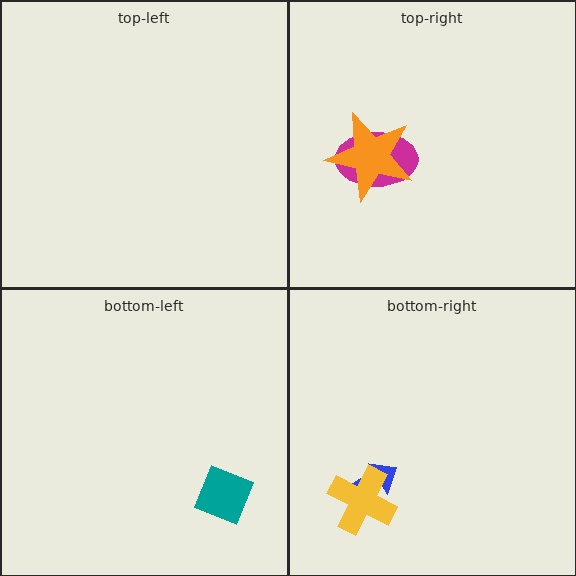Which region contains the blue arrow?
The bottom-right region.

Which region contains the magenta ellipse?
The top-right region.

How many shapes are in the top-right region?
2.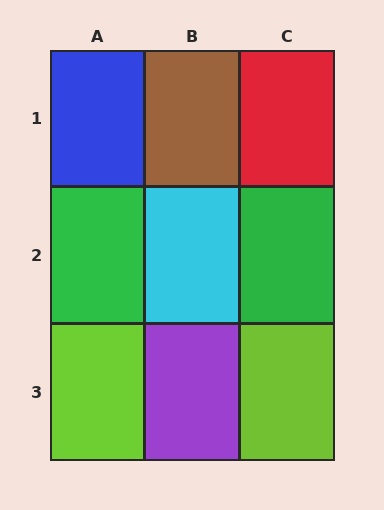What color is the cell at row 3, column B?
Purple.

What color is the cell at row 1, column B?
Brown.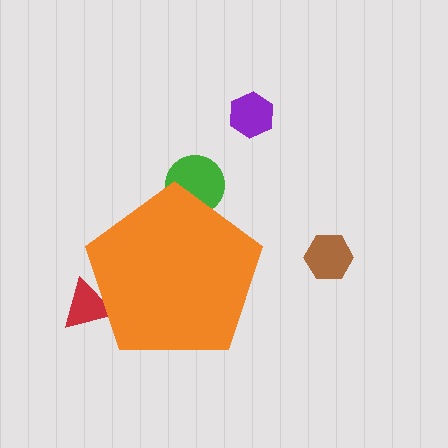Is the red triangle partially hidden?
Yes, the red triangle is partially hidden behind the orange pentagon.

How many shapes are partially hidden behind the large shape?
2 shapes are partially hidden.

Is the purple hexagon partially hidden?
No, the purple hexagon is fully visible.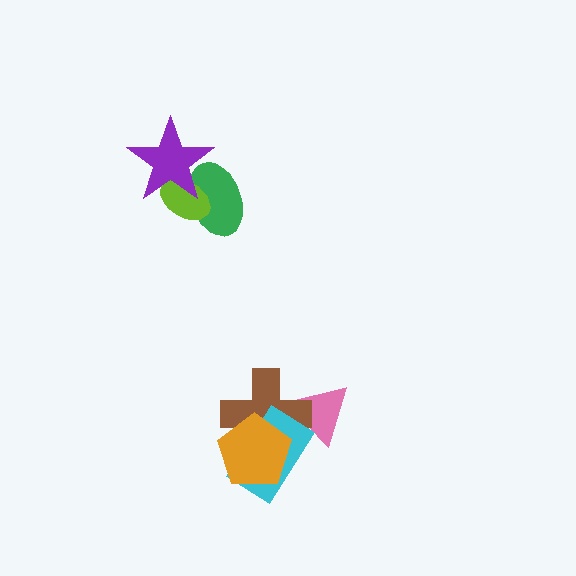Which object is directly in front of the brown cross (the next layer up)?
The cyan rectangle is directly in front of the brown cross.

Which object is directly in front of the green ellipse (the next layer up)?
The lime ellipse is directly in front of the green ellipse.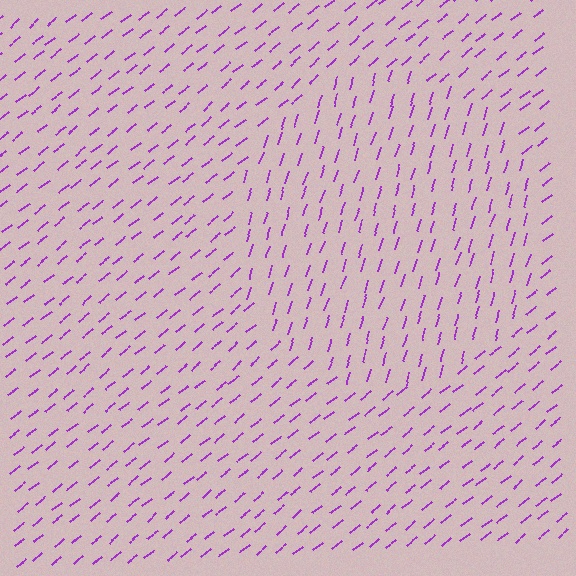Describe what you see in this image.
The image is filled with small purple line segments. A circle region in the image has lines oriented differently from the surrounding lines, creating a visible texture boundary.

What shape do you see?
I see a circle.